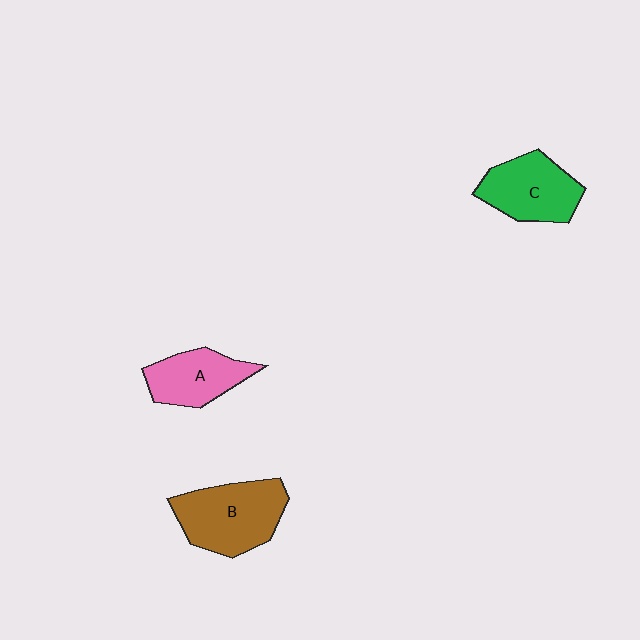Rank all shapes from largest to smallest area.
From largest to smallest: B (brown), C (green), A (pink).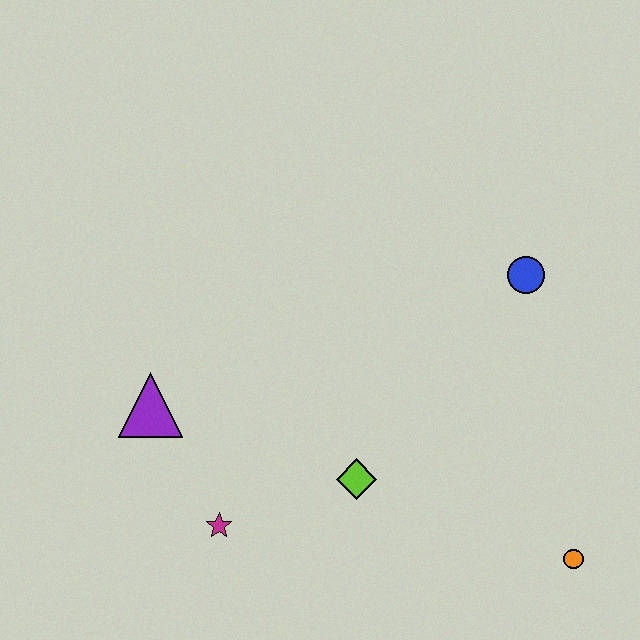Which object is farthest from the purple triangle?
The orange circle is farthest from the purple triangle.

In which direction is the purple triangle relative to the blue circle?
The purple triangle is to the left of the blue circle.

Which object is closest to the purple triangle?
The magenta star is closest to the purple triangle.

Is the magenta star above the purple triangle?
No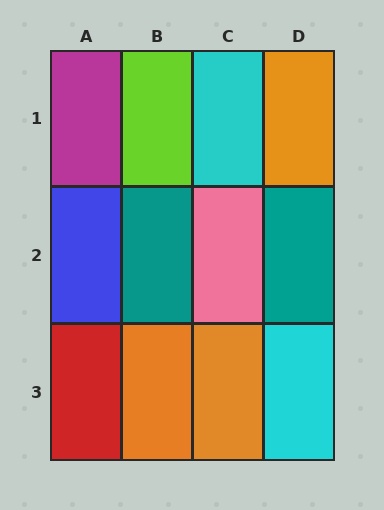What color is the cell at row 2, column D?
Teal.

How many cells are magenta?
1 cell is magenta.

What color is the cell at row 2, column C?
Pink.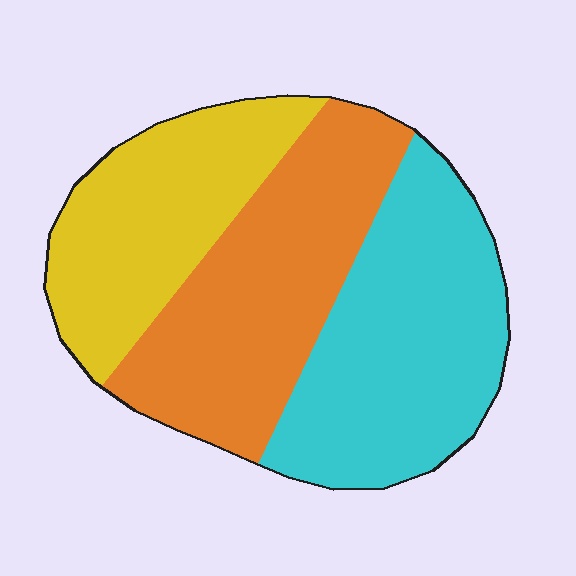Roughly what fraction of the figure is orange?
Orange takes up between a third and a half of the figure.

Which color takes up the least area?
Yellow, at roughly 25%.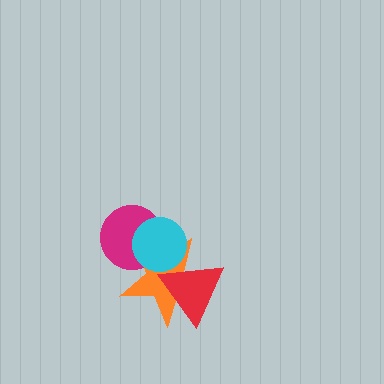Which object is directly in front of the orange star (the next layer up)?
The red triangle is directly in front of the orange star.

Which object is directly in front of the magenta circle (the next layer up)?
The orange star is directly in front of the magenta circle.